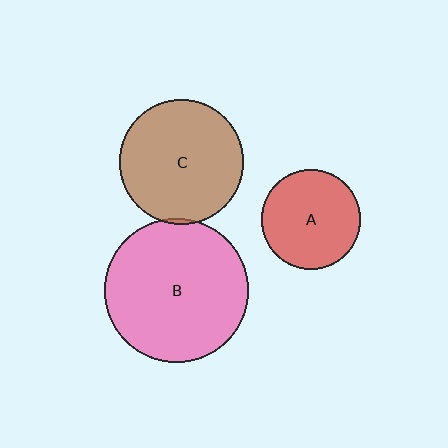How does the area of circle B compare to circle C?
Approximately 1.3 times.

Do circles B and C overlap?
Yes.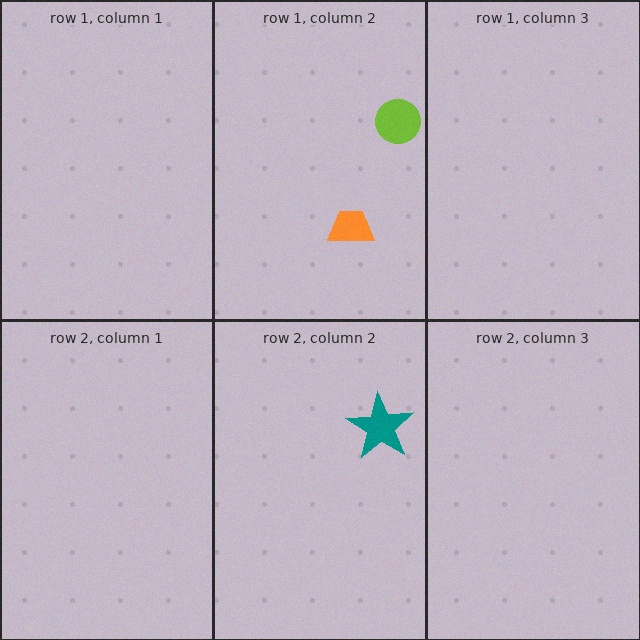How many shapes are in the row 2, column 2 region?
1.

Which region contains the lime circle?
The row 1, column 2 region.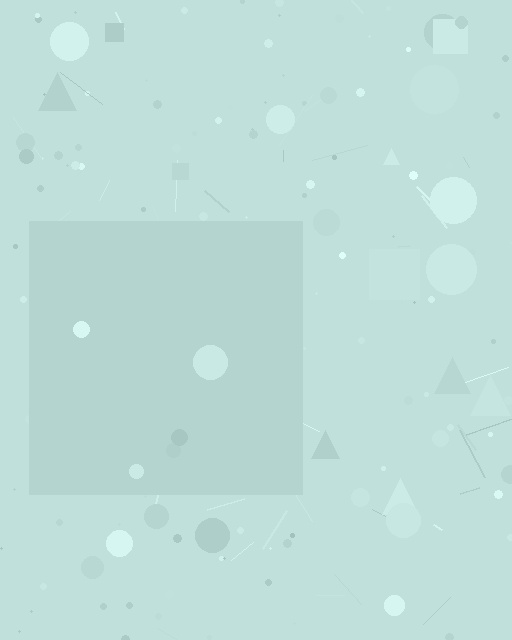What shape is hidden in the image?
A square is hidden in the image.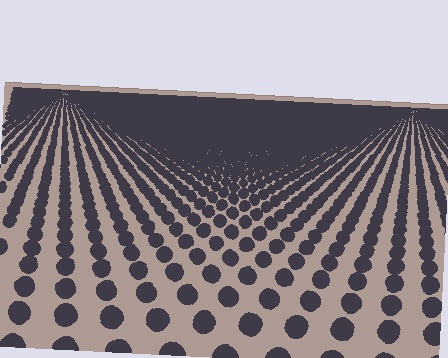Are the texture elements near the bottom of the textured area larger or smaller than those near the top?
Larger. Near the bottom, elements are closer to the viewer and appear at a bigger on-screen size.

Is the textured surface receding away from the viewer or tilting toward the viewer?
The surface is receding away from the viewer. Texture elements get smaller and denser toward the top.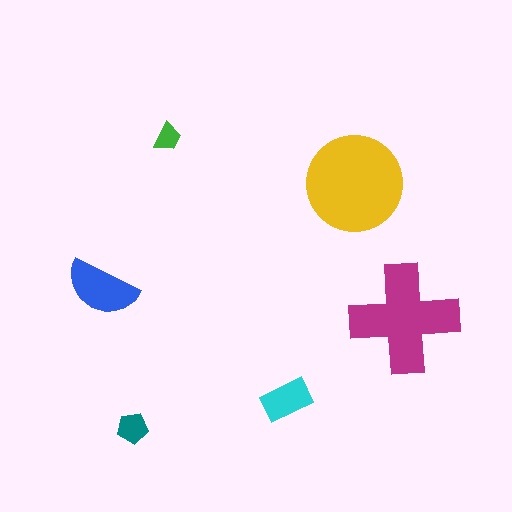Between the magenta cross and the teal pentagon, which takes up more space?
The magenta cross.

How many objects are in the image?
There are 6 objects in the image.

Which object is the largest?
The yellow circle.